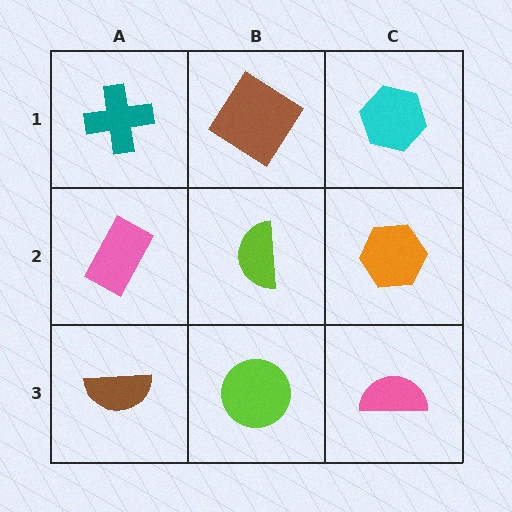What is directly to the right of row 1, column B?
A cyan hexagon.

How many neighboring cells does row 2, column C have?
3.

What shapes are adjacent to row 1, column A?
A pink rectangle (row 2, column A), a brown diamond (row 1, column B).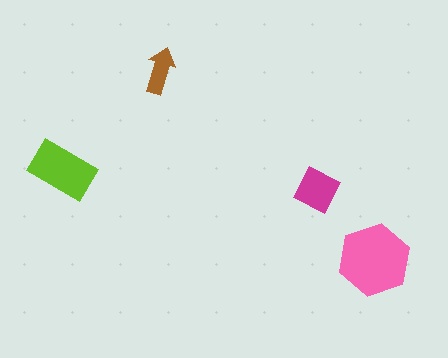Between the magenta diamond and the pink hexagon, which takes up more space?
The pink hexagon.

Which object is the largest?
The pink hexagon.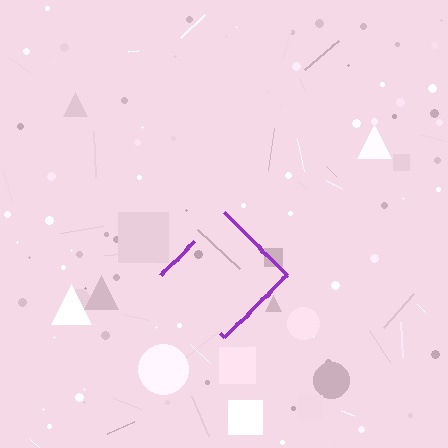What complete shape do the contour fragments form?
The contour fragments form a diamond.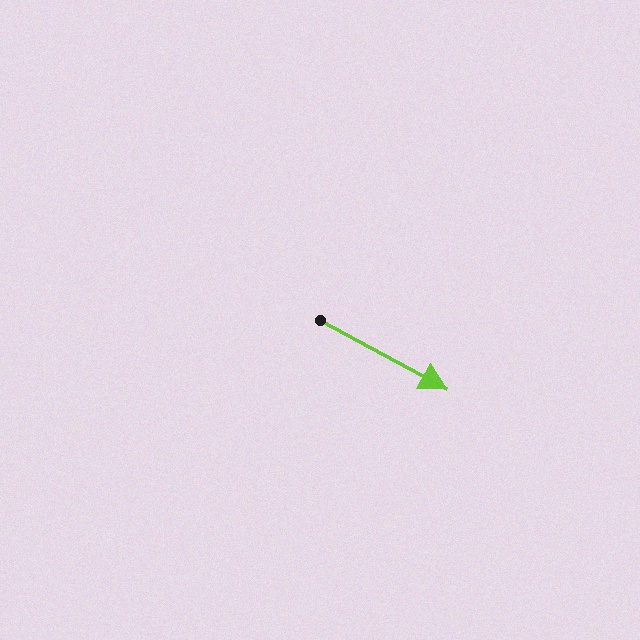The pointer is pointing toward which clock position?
Roughly 4 o'clock.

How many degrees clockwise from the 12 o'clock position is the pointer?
Approximately 118 degrees.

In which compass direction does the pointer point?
Southeast.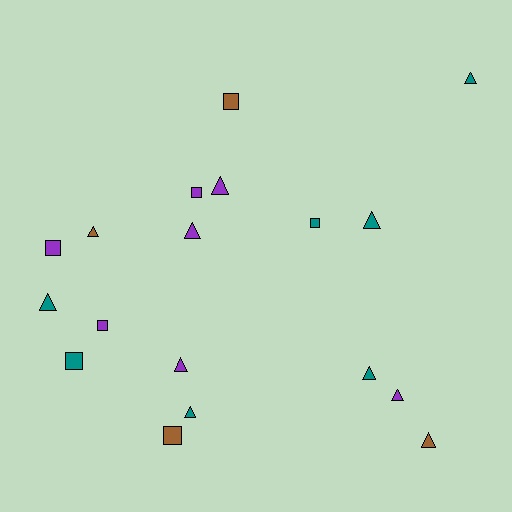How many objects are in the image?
There are 18 objects.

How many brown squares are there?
There are 2 brown squares.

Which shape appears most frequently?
Triangle, with 11 objects.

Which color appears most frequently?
Purple, with 7 objects.